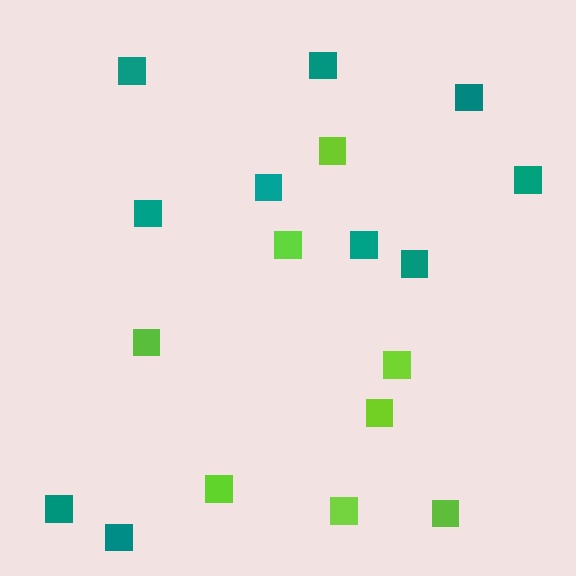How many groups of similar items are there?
There are 2 groups: one group of lime squares (8) and one group of teal squares (10).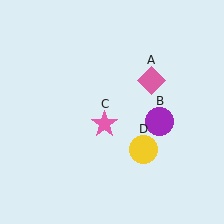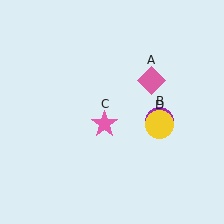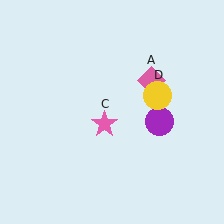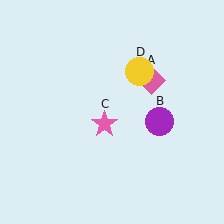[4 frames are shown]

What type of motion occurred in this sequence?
The yellow circle (object D) rotated counterclockwise around the center of the scene.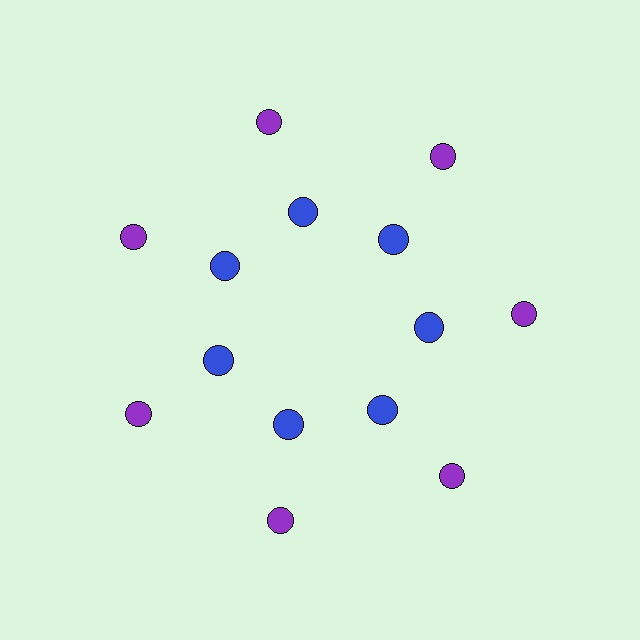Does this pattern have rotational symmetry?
Yes, this pattern has 7-fold rotational symmetry. It looks the same after rotating 51 degrees around the center.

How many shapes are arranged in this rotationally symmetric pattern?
There are 14 shapes, arranged in 7 groups of 2.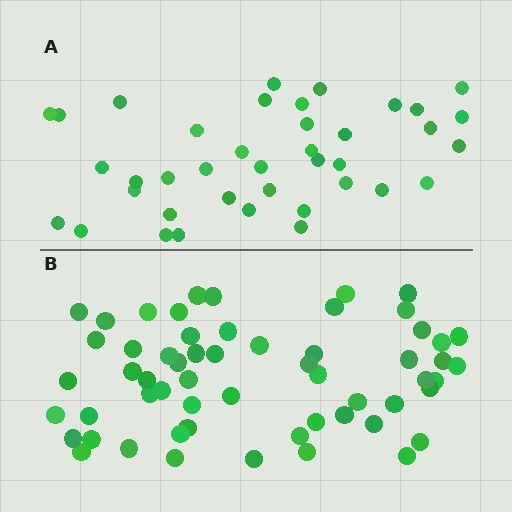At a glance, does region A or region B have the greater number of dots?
Region B (the bottom region) has more dots.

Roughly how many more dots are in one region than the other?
Region B has approximately 20 more dots than region A.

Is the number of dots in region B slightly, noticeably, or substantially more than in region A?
Region B has substantially more. The ratio is roughly 1.5 to 1.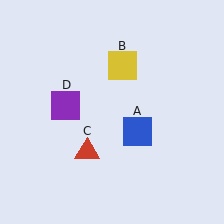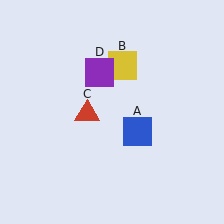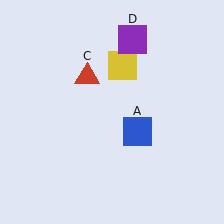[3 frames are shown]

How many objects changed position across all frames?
2 objects changed position: red triangle (object C), purple square (object D).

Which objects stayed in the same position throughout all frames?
Blue square (object A) and yellow square (object B) remained stationary.